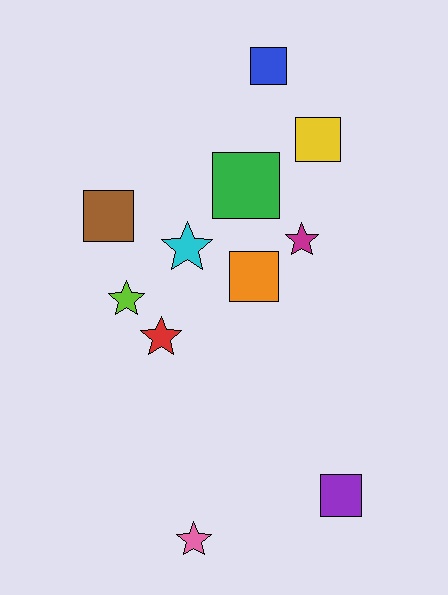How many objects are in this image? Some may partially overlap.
There are 11 objects.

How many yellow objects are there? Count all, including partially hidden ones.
There is 1 yellow object.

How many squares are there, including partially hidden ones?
There are 6 squares.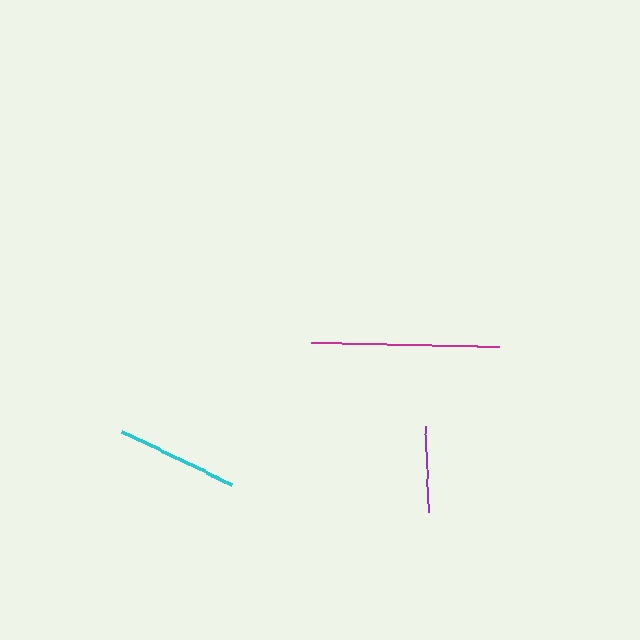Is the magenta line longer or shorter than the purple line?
The magenta line is longer than the purple line.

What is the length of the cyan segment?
The cyan segment is approximately 122 pixels long.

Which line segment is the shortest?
The purple line is the shortest at approximately 86 pixels.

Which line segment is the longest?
The magenta line is the longest at approximately 187 pixels.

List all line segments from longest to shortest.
From longest to shortest: magenta, cyan, purple.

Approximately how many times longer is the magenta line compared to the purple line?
The magenta line is approximately 2.2 times the length of the purple line.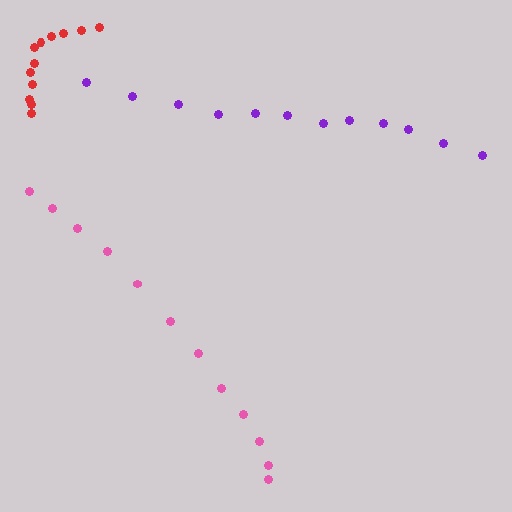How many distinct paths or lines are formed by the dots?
There are 3 distinct paths.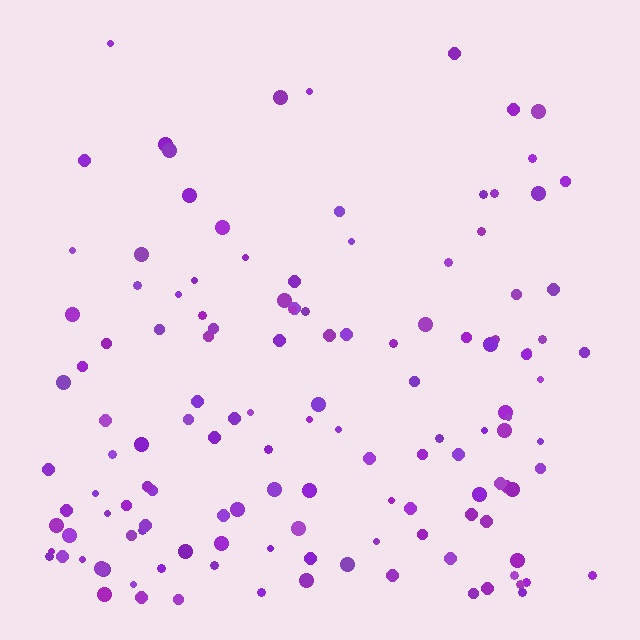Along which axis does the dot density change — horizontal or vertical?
Vertical.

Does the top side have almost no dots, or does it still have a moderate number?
Still a moderate number, just noticeably fewer than the bottom.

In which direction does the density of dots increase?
From top to bottom, with the bottom side densest.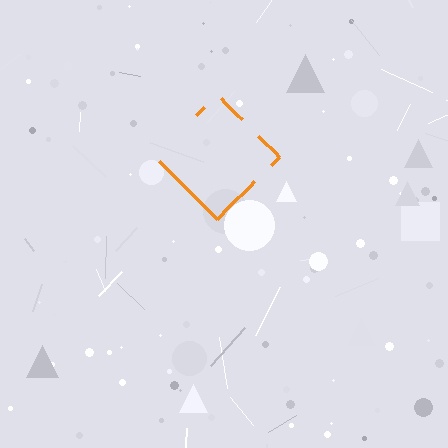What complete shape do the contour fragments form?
The contour fragments form a diamond.